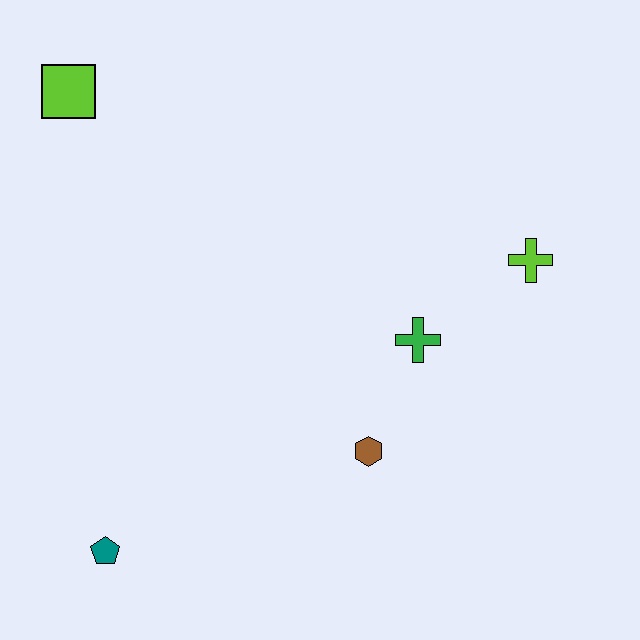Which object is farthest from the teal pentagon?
The lime cross is farthest from the teal pentagon.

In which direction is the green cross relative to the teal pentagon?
The green cross is to the right of the teal pentagon.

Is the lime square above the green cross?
Yes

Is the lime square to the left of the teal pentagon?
Yes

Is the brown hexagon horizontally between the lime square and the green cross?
Yes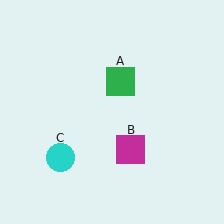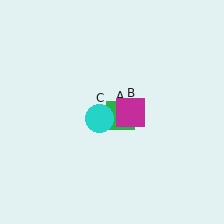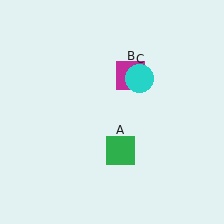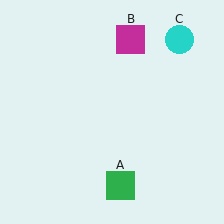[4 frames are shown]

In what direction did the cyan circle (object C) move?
The cyan circle (object C) moved up and to the right.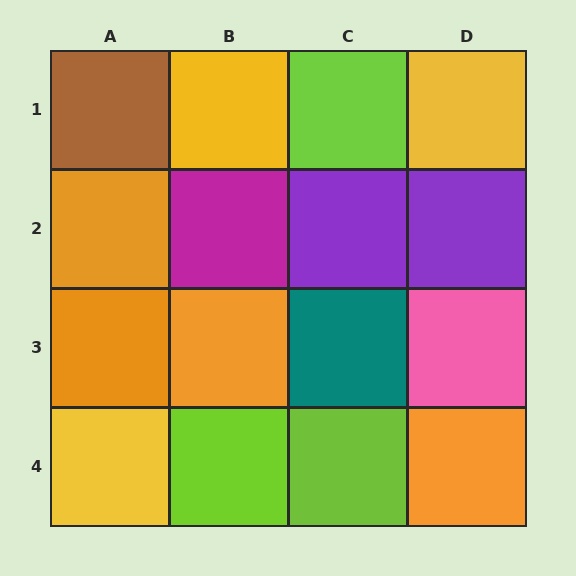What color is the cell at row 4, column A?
Yellow.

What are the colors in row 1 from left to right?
Brown, yellow, lime, yellow.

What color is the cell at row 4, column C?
Lime.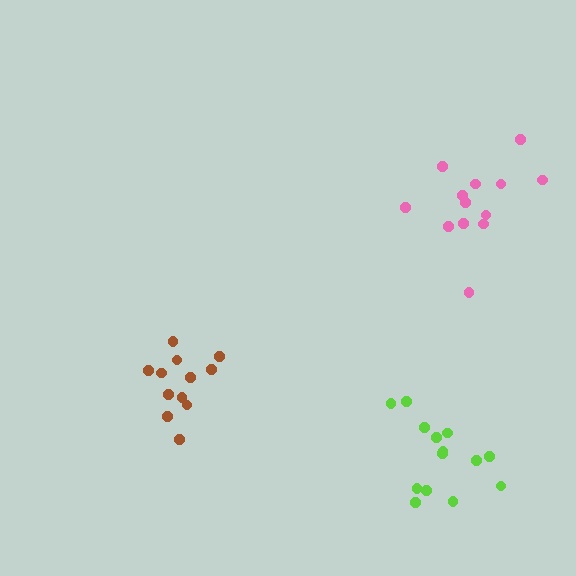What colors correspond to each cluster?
The clusters are colored: brown, pink, lime.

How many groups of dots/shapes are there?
There are 3 groups.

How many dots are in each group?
Group 1: 12 dots, Group 2: 13 dots, Group 3: 14 dots (39 total).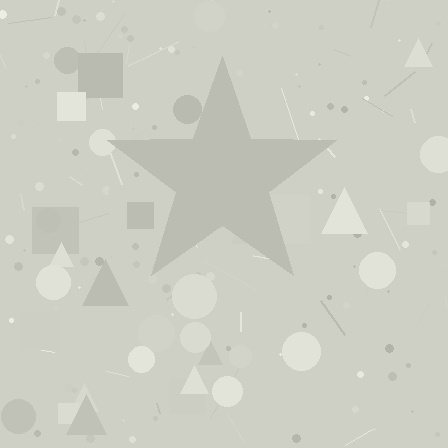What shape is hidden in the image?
A star is hidden in the image.